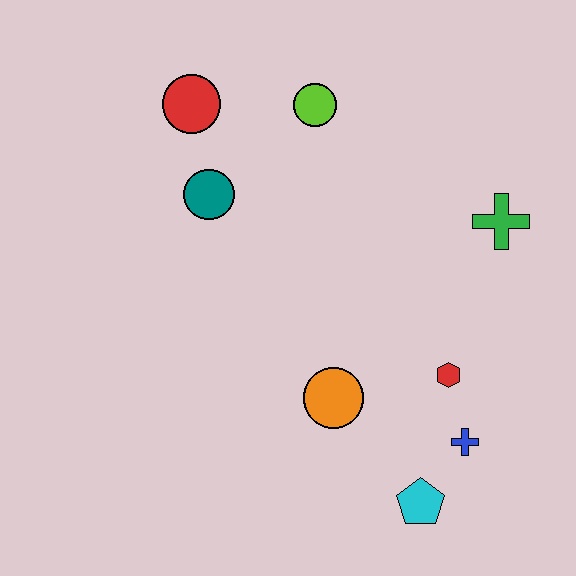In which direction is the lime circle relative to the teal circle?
The lime circle is to the right of the teal circle.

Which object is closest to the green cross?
The red hexagon is closest to the green cross.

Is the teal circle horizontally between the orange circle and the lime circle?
No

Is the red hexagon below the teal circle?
Yes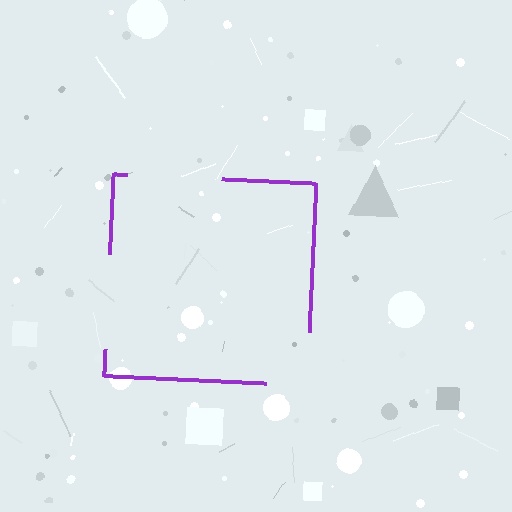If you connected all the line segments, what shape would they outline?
They would outline a square.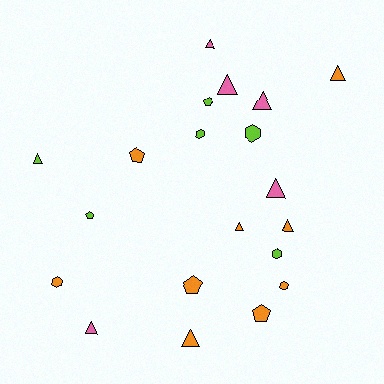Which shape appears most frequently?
Triangle, with 10 objects.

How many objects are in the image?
There are 20 objects.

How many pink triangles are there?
There are 5 pink triangles.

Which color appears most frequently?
Orange, with 9 objects.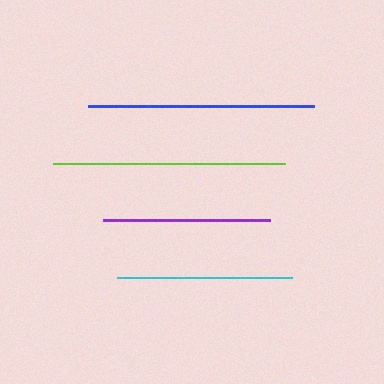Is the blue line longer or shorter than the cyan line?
The blue line is longer than the cyan line.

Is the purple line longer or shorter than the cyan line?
The cyan line is longer than the purple line.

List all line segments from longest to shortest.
From longest to shortest: lime, blue, cyan, purple.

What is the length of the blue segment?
The blue segment is approximately 226 pixels long.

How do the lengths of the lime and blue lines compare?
The lime and blue lines are approximately the same length.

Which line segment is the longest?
The lime line is the longest at approximately 232 pixels.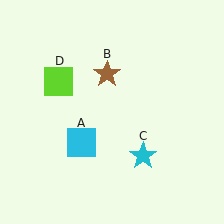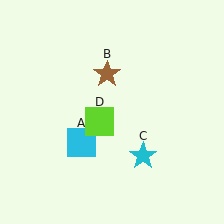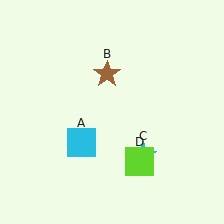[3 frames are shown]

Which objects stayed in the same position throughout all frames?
Cyan square (object A) and brown star (object B) and cyan star (object C) remained stationary.